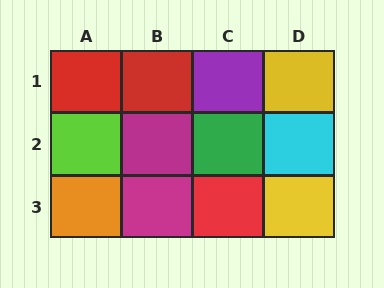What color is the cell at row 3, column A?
Orange.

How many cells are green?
1 cell is green.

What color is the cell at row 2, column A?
Lime.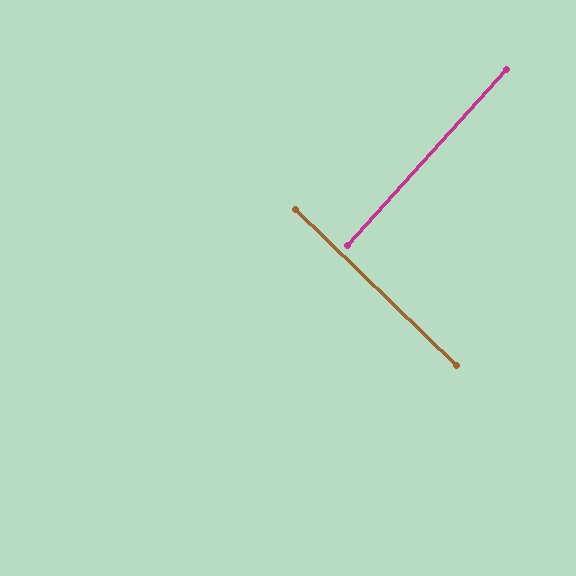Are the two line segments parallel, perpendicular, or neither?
Perpendicular — they meet at approximately 88°.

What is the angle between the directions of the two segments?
Approximately 88 degrees.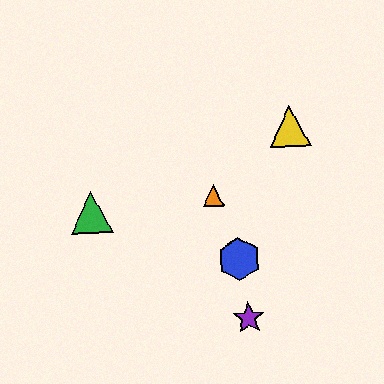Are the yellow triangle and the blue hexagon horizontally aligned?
No, the yellow triangle is at y≈126 and the blue hexagon is at y≈259.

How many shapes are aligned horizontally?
2 shapes (the red triangle, the yellow triangle) are aligned horizontally.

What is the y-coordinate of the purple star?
The purple star is at y≈318.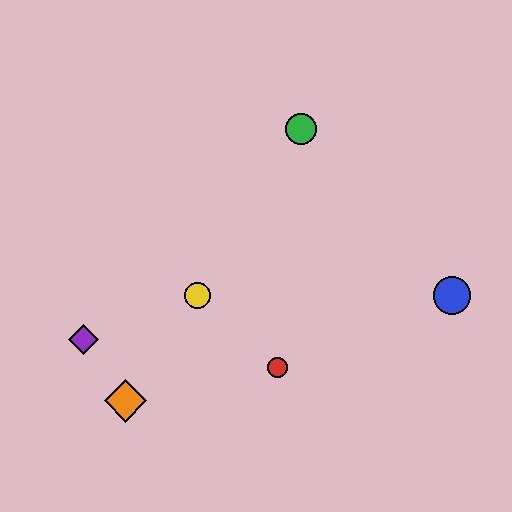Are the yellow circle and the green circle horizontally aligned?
No, the yellow circle is at y≈295 and the green circle is at y≈129.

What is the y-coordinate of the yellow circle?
The yellow circle is at y≈295.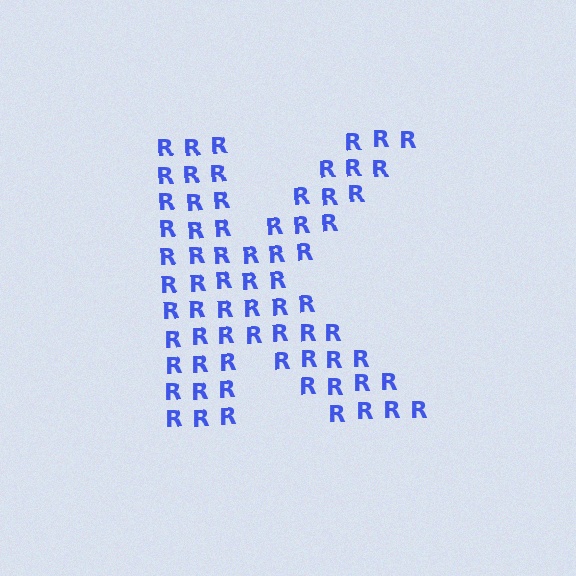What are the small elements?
The small elements are letter R's.